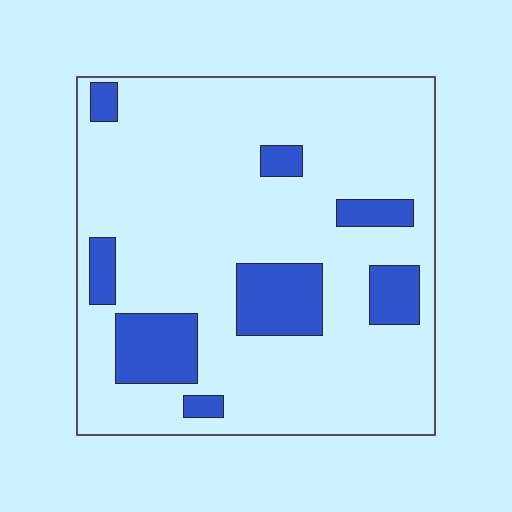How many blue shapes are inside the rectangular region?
8.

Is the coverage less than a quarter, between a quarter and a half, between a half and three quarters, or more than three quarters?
Less than a quarter.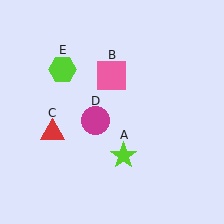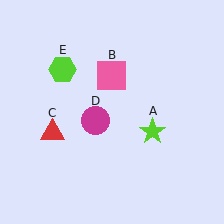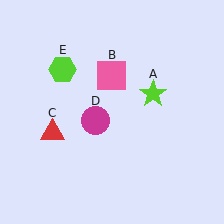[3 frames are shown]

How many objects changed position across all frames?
1 object changed position: lime star (object A).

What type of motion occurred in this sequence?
The lime star (object A) rotated counterclockwise around the center of the scene.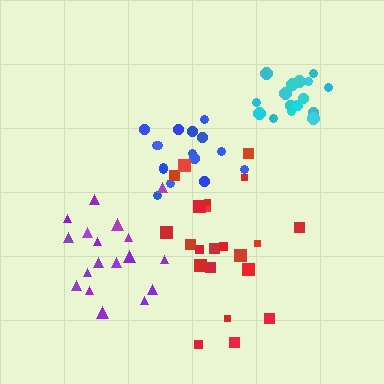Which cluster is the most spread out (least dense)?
Purple.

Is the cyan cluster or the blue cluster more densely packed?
Cyan.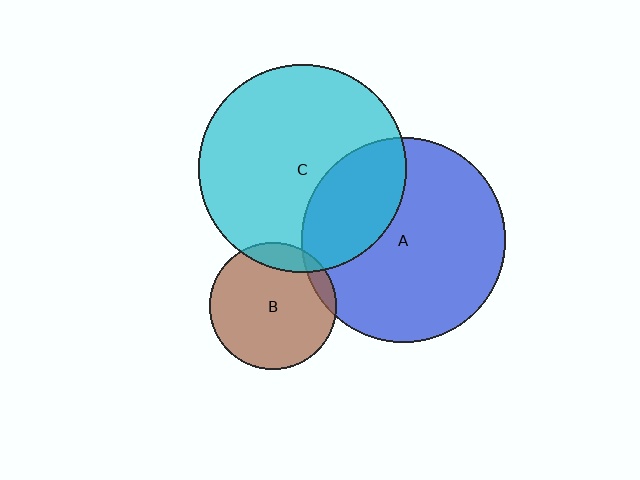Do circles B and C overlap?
Yes.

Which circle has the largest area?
Circle C (cyan).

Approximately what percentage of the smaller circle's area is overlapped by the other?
Approximately 15%.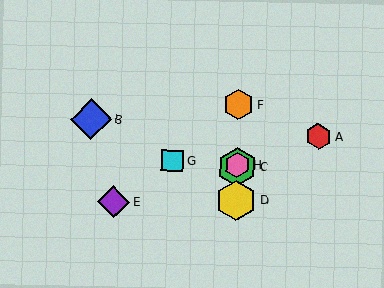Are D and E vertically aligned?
No, D is at x≈236 and E is at x≈113.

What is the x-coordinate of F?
Object F is at x≈238.